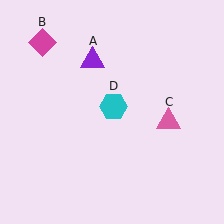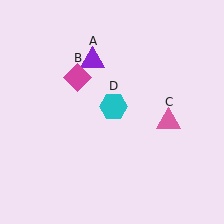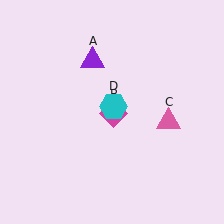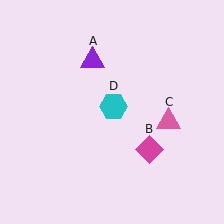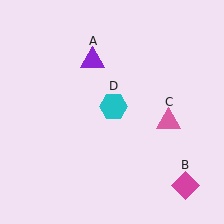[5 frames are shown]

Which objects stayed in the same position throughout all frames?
Purple triangle (object A) and pink triangle (object C) and cyan hexagon (object D) remained stationary.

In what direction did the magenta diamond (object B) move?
The magenta diamond (object B) moved down and to the right.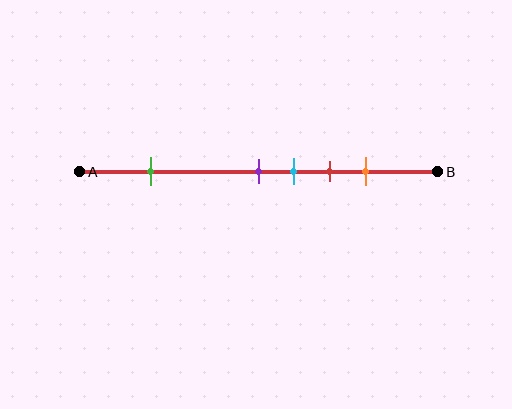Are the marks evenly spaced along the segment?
No, the marks are not evenly spaced.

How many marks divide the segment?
There are 5 marks dividing the segment.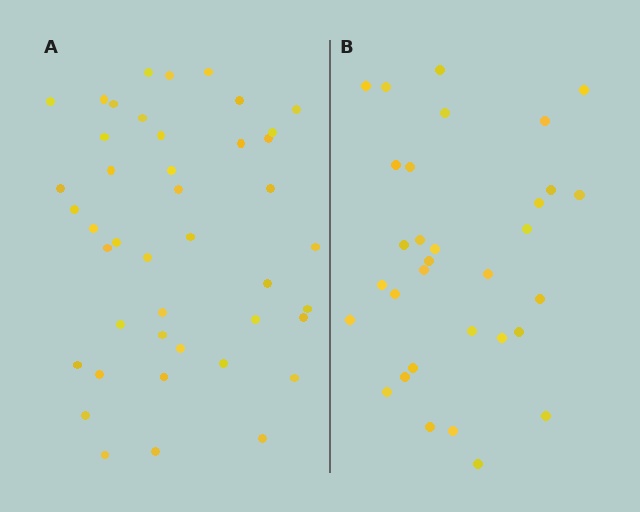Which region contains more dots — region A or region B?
Region A (the left region) has more dots.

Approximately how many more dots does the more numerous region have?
Region A has roughly 12 or so more dots than region B.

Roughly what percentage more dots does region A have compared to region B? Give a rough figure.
About 35% more.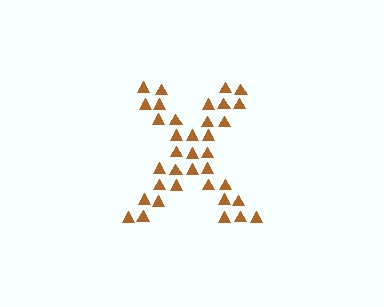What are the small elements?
The small elements are triangles.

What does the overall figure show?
The overall figure shows the letter X.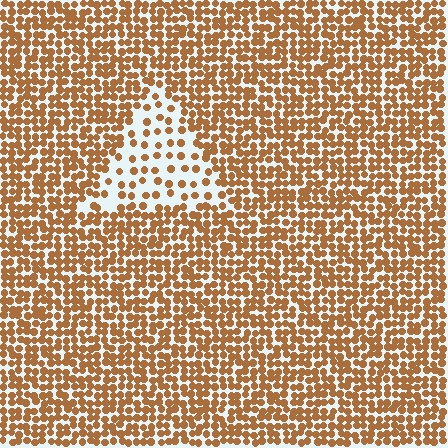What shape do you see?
I see a triangle.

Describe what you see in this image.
The image contains small brown elements arranged at two different densities. A triangle-shaped region is visible where the elements are less densely packed than the surrounding area.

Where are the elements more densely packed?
The elements are more densely packed outside the triangle boundary.